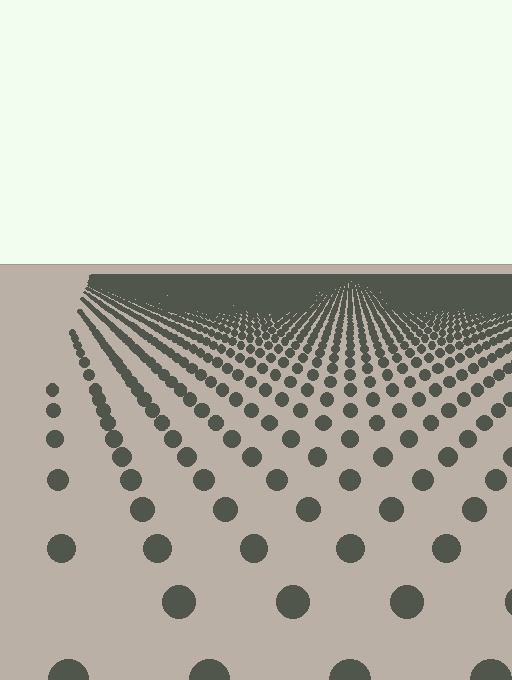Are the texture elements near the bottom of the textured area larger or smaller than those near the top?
Larger. Near the bottom, elements are closer to the viewer and appear at a bigger on-screen size.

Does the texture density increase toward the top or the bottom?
Density increases toward the top.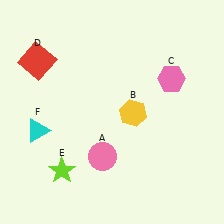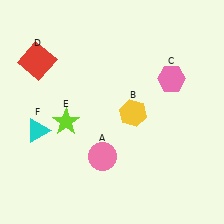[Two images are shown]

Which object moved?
The lime star (E) moved up.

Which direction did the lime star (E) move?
The lime star (E) moved up.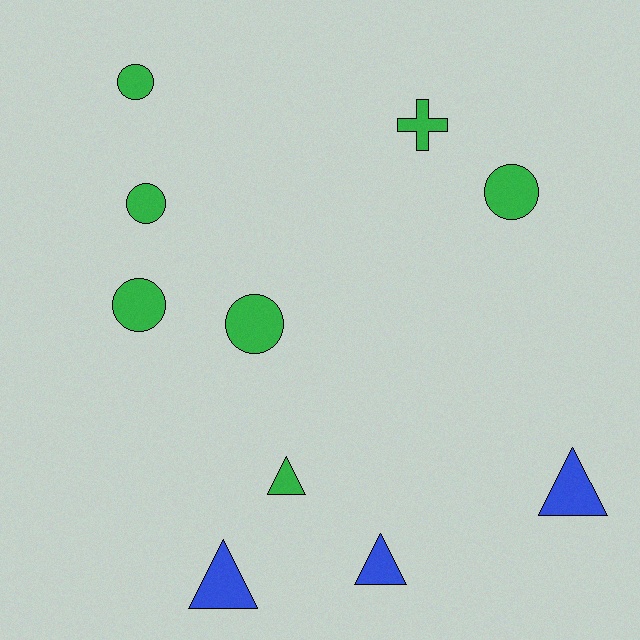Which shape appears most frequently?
Circle, with 5 objects.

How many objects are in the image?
There are 10 objects.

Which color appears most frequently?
Green, with 7 objects.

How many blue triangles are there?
There are 3 blue triangles.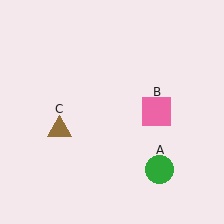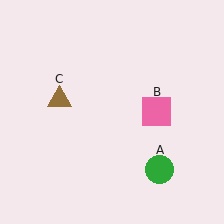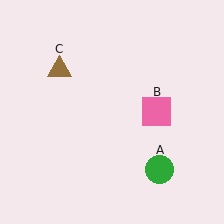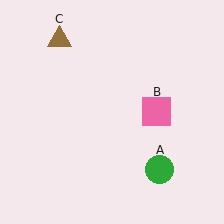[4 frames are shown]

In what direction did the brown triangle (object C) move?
The brown triangle (object C) moved up.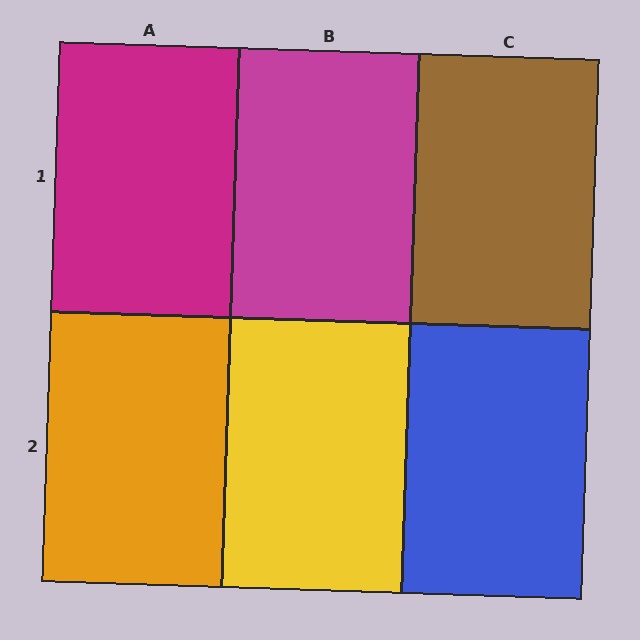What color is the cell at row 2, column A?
Orange.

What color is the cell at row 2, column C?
Blue.